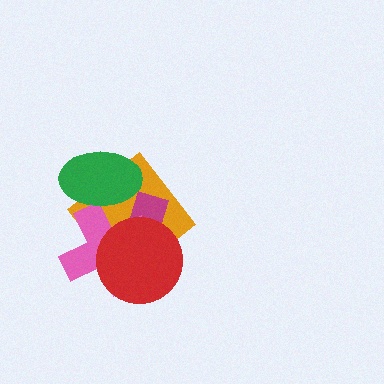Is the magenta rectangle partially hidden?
Yes, it is partially covered by another shape.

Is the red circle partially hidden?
No, no other shape covers it.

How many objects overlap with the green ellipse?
2 objects overlap with the green ellipse.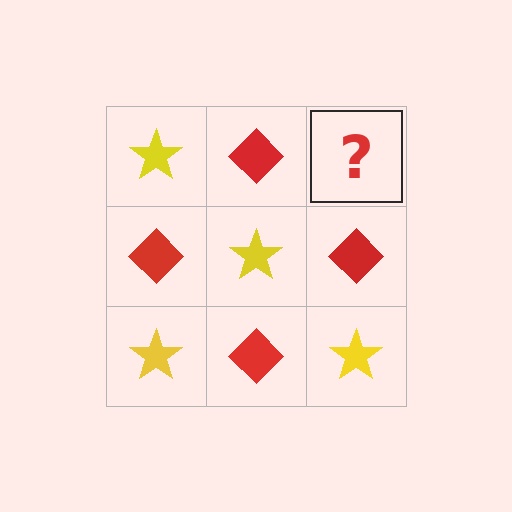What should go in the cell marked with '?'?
The missing cell should contain a yellow star.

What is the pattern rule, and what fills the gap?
The rule is that it alternates yellow star and red diamond in a checkerboard pattern. The gap should be filled with a yellow star.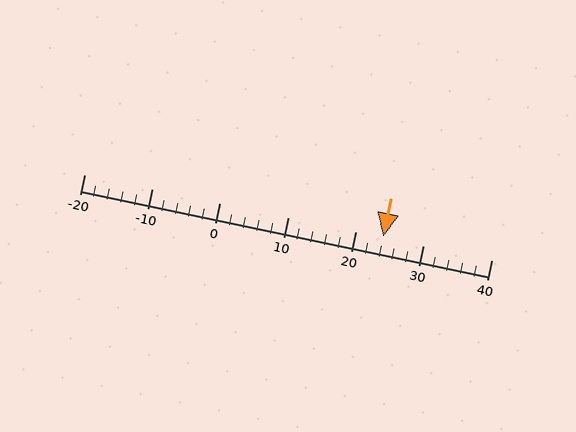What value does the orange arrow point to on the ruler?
The orange arrow points to approximately 24.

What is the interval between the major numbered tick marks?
The major tick marks are spaced 10 units apart.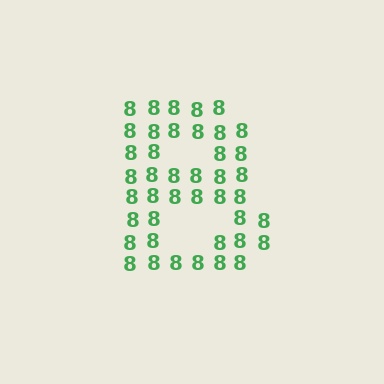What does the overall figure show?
The overall figure shows the letter B.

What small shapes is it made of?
It is made of small digit 8's.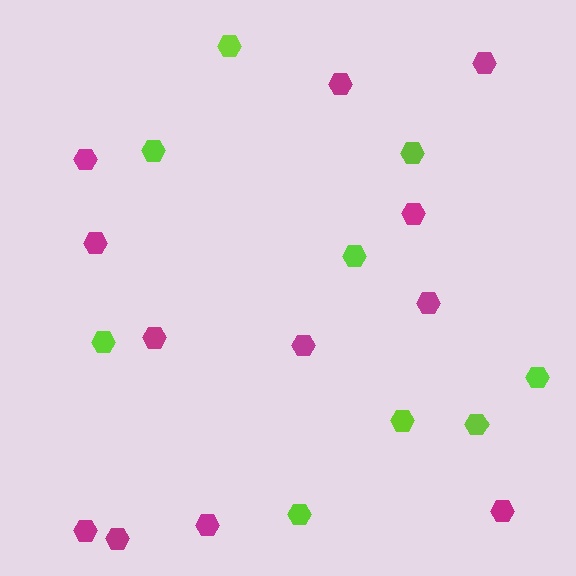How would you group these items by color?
There are 2 groups: one group of lime hexagons (9) and one group of magenta hexagons (12).